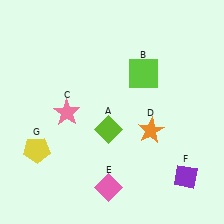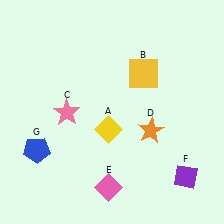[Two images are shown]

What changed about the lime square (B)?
In Image 1, B is lime. In Image 2, it changed to yellow.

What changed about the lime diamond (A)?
In Image 1, A is lime. In Image 2, it changed to yellow.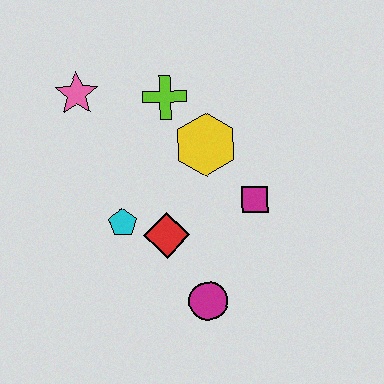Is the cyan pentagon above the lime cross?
No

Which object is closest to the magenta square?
The yellow hexagon is closest to the magenta square.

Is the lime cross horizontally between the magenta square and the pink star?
Yes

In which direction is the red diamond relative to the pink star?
The red diamond is below the pink star.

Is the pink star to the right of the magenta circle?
No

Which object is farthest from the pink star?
The magenta circle is farthest from the pink star.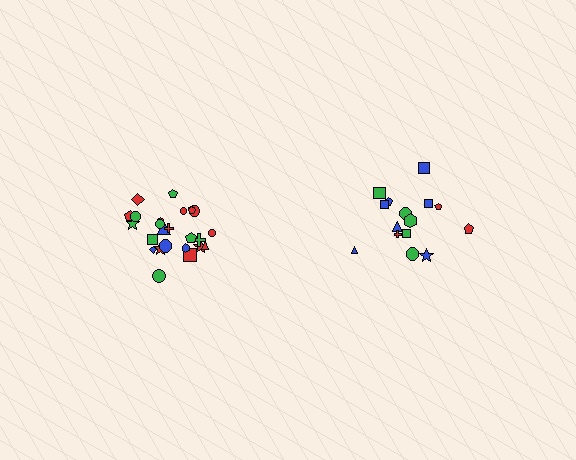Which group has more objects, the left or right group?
The left group.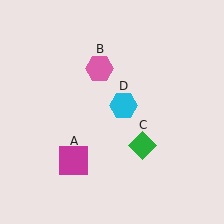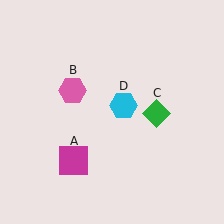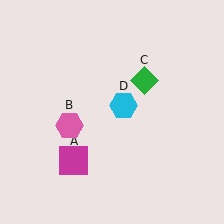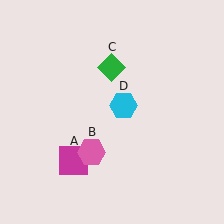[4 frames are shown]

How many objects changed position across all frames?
2 objects changed position: pink hexagon (object B), green diamond (object C).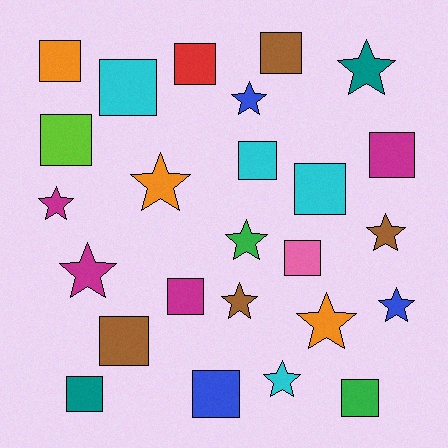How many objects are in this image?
There are 25 objects.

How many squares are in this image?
There are 14 squares.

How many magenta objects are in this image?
There are 4 magenta objects.